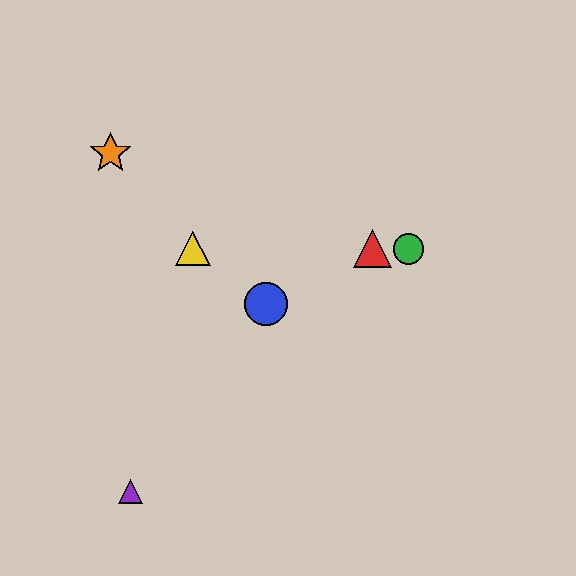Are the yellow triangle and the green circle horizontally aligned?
Yes, both are at y≈249.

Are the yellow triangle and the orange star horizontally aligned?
No, the yellow triangle is at y≈249 and the orange star is at y≈153.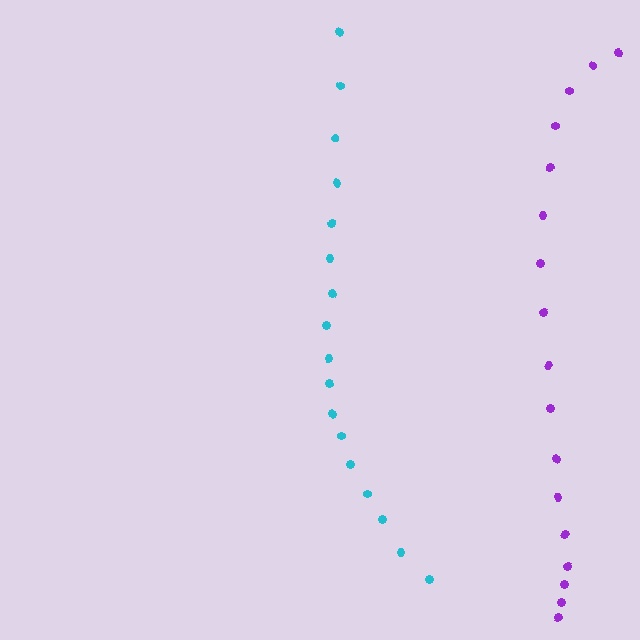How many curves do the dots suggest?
There are 2 distinct paths.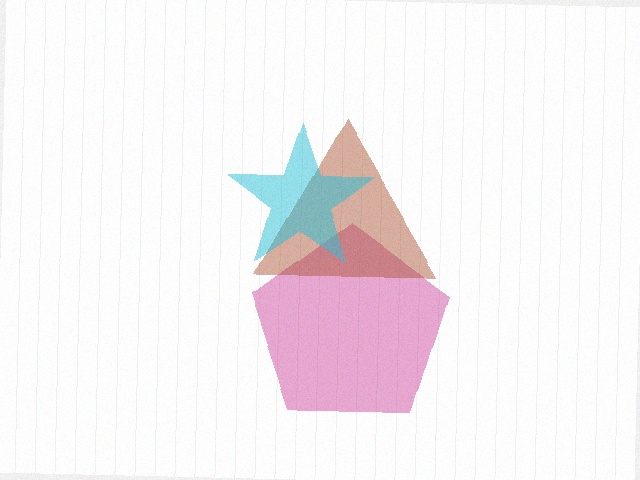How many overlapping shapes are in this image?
There are 3 overlapping shapes in the image.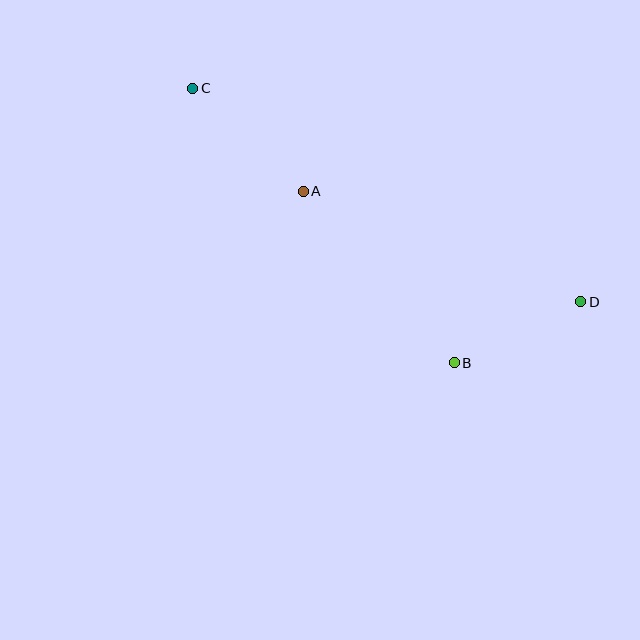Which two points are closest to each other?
Points B and D are closest to each other.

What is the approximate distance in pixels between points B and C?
The distance between B and C is approximately 379 pixels.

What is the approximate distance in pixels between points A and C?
The distance between A and C is approximately 151 pixels.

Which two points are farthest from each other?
Points C and D are farthest from each other.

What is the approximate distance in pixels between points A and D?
The distance between A and D is approximately 299 pixels.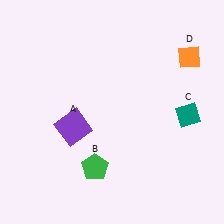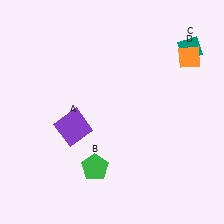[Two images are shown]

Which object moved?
The teal diamond (C) moved up.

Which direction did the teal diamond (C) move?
The teal diamond (C) moved up.